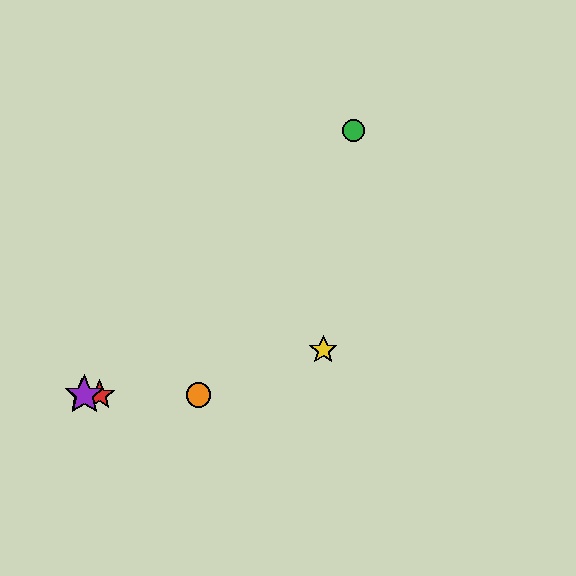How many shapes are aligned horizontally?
4 shapes (the red star, the blue star, the purple star, the orange circle) are aligned horizontally.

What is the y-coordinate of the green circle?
The green circle is at y≈130.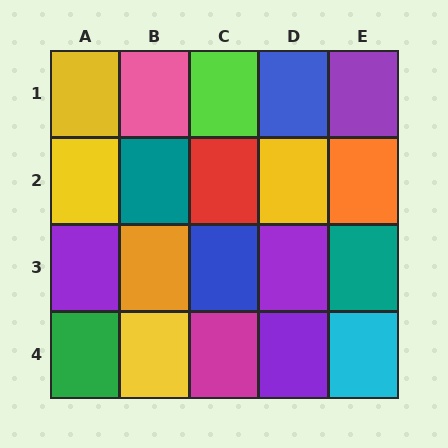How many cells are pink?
1 cell is pink.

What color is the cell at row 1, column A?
Yellow.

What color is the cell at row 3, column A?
Purple.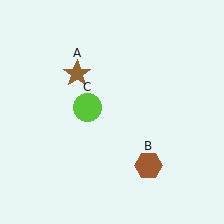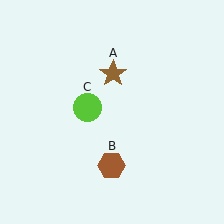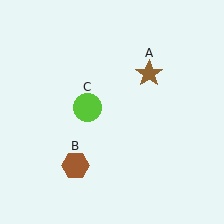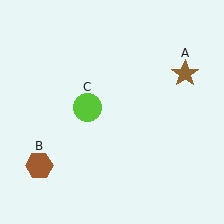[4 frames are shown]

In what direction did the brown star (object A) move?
The brown star (object A) moved right.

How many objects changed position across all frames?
2 objects changed position: brown star (object A), brown hexagon (object B).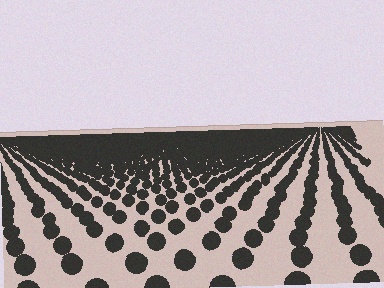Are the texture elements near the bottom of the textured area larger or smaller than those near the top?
Larger. Near the bottom, elements are closer to the viewer and appear at a bigger on-screen size.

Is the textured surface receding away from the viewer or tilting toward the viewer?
The surface is receding away from the viewer. Texture elements get smaller and denser toward the top.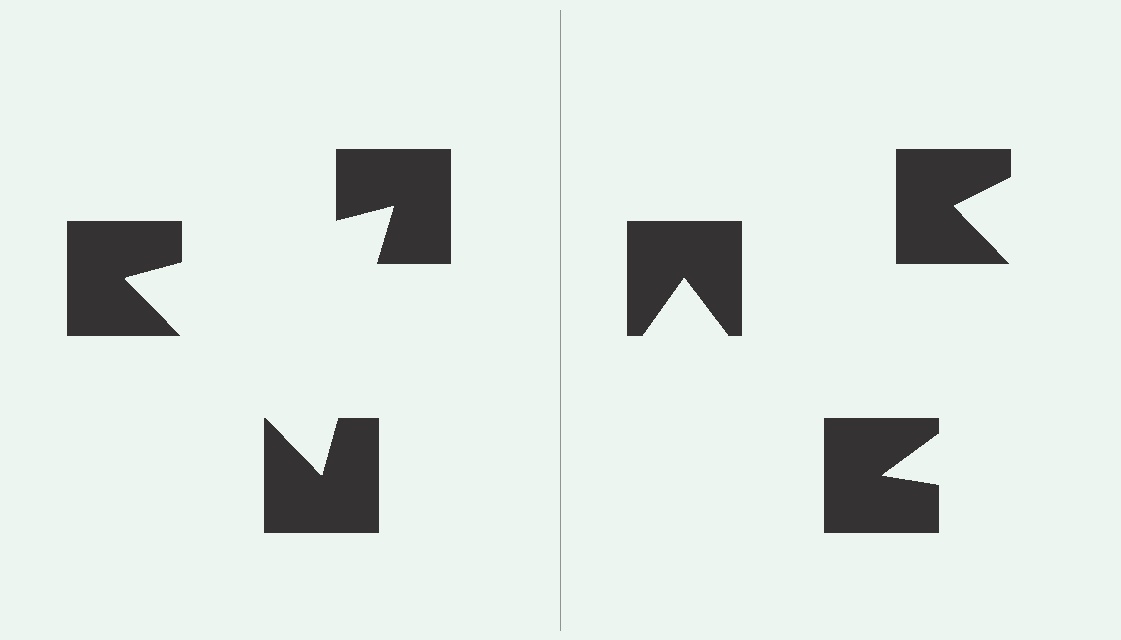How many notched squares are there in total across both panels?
6 — 3 on each side.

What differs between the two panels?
The notched squares are positioned identically on both sides; only the wedge orientations differ. On the left they align to a triangle; on the right they are misaligned.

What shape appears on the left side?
An illusory triangle.